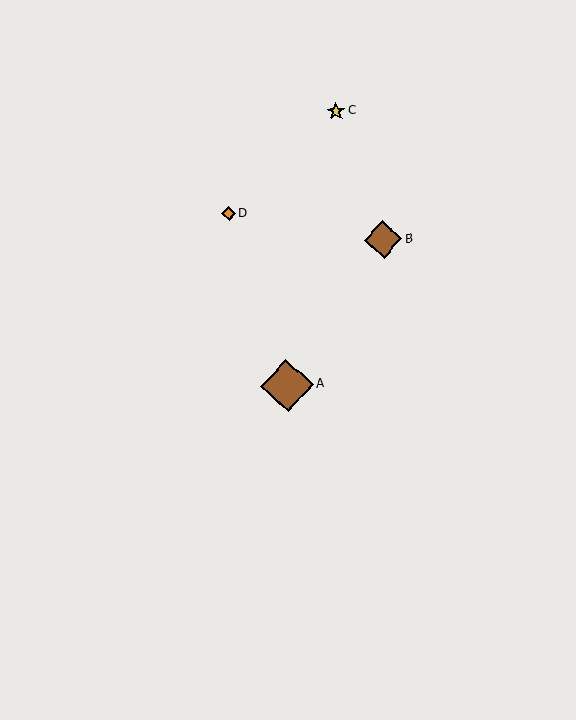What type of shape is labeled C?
Shape C is a yellow star.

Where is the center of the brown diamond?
The center of the brown diamond is at (287, 385).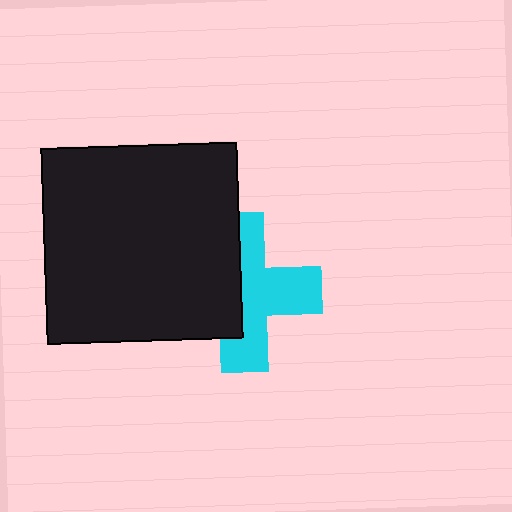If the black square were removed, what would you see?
You would see the complete cyan cross.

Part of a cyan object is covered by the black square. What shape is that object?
It is a cross.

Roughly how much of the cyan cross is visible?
About half of it is visible (roughly 56%).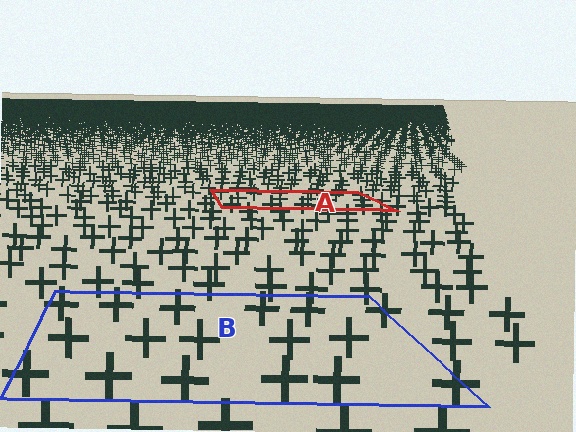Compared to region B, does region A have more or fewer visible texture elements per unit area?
Region A has more texture elements per unit area — they are packed more densely because it is farther away.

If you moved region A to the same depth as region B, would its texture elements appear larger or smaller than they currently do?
They would appear larger. At a closer depth, the same texture elements are projected at a bigger on-screen size.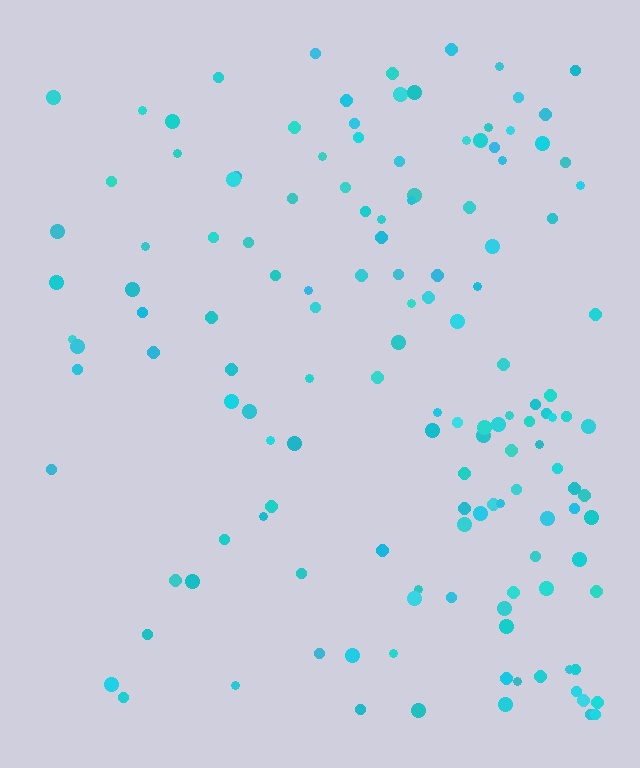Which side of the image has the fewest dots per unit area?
The left.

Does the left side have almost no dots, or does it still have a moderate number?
Still a moderate number, just noticeably fewer than the right.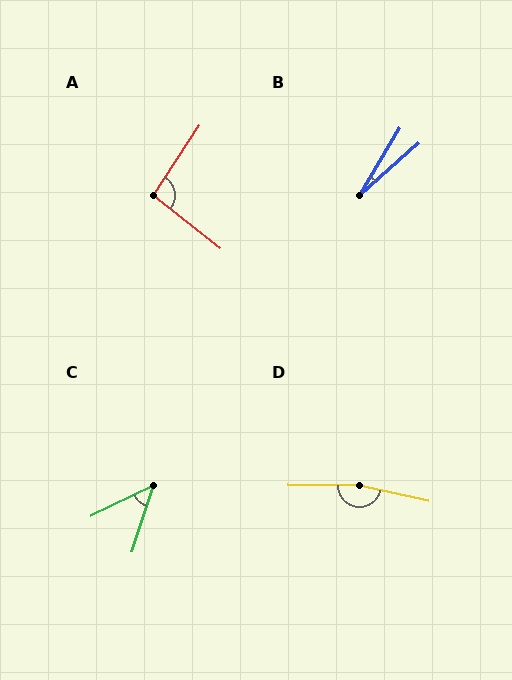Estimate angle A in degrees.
Approximately 95 degrees.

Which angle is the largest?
D, at approximately 168 degrees.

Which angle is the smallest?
B, at approximately 18 degrees.